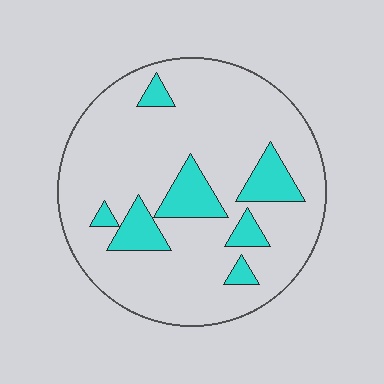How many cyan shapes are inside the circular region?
7.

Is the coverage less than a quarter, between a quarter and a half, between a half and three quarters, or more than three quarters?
Less than a quarter.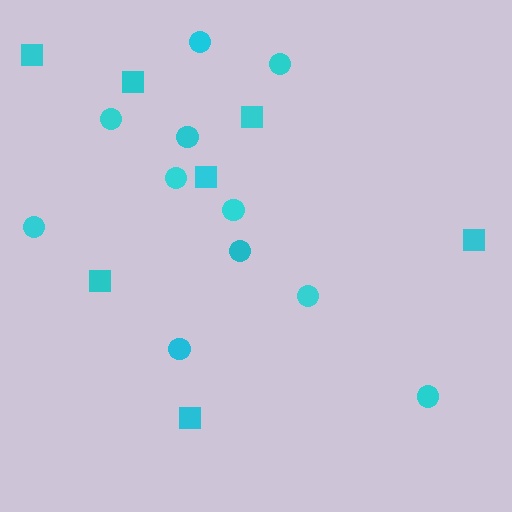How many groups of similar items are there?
There are 2 groups: one group of circles (11) and one group of squares (7).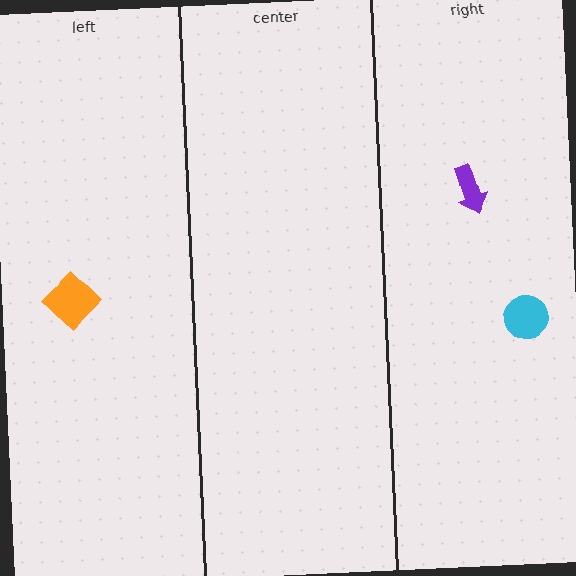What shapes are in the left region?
The orange diamond.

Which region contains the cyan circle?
The right region.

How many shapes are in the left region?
1.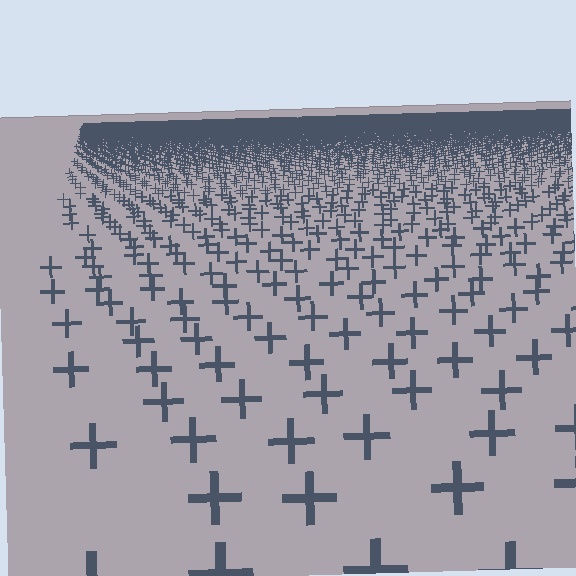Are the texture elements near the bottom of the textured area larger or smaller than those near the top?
Larger. Near the bottom, elements are closer to the viewer and appear at a bigger on-screen size.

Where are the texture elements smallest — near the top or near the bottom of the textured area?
Near the top.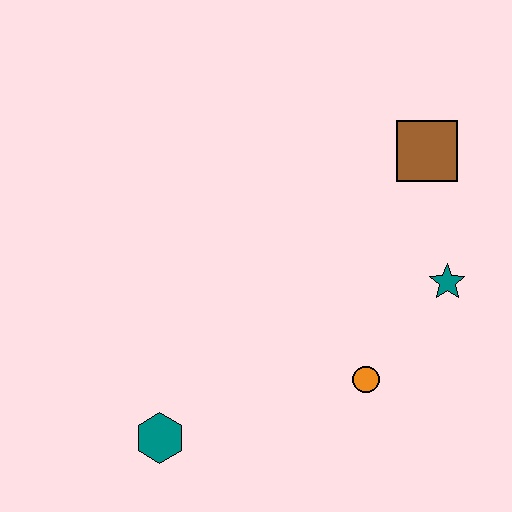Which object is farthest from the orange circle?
The brown square is farthest from the orange circle.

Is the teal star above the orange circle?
Yes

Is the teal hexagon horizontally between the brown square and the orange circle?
No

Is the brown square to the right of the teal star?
No